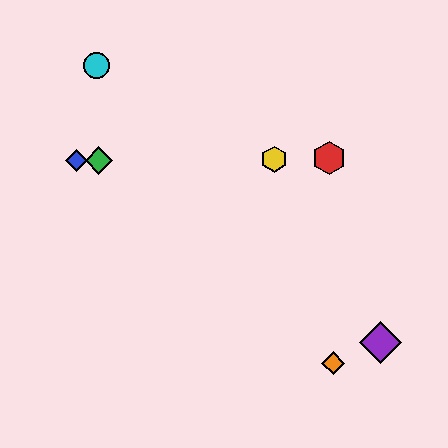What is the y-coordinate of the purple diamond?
The purple diamond is at y≈343.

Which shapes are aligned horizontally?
The red hexagon, the blue diamond, the green diamond, the yellow hexagon are aligned horizontally.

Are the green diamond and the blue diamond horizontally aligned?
Yes, both are at y≈160.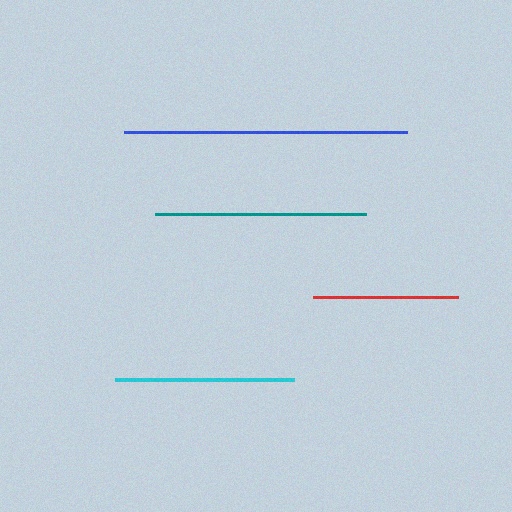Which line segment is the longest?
The blue line is the longest at approximately 282 pixels.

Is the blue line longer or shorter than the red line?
The blue line is longer than the red line.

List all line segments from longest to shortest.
From longest to shortest: blue, teal, cyan, red.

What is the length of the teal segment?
The teal segment is approximately 211 pixels long.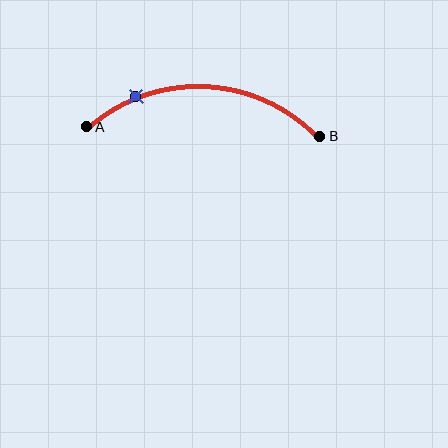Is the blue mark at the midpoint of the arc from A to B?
No. The blue mark lies on the arc but is closer to endpoint A. The arc midpoint would be at the point on the curve equidistant along the arc from both A and B.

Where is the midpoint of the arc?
The arc midpoint is the point on the curve farthest from the straight line joining A and B. It sits above that line.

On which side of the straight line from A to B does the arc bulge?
The arc bulges above the straight line connecting A and B.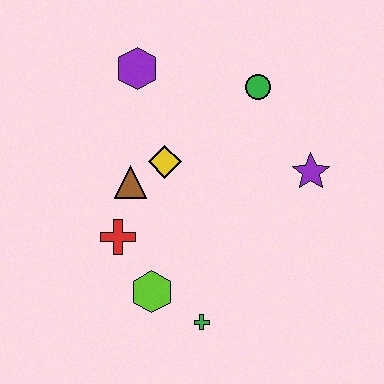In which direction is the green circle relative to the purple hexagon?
The green circle is to the right of the purple hexagon.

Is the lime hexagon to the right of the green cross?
No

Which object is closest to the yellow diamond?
The brown triangle is closest to the yellow diamond.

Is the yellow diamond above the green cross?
Yes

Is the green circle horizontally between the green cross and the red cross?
No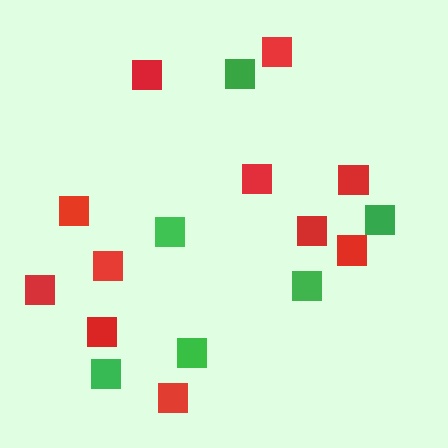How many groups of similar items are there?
There are 2 groups: one group of green squares (6) and one group of red squares (11).